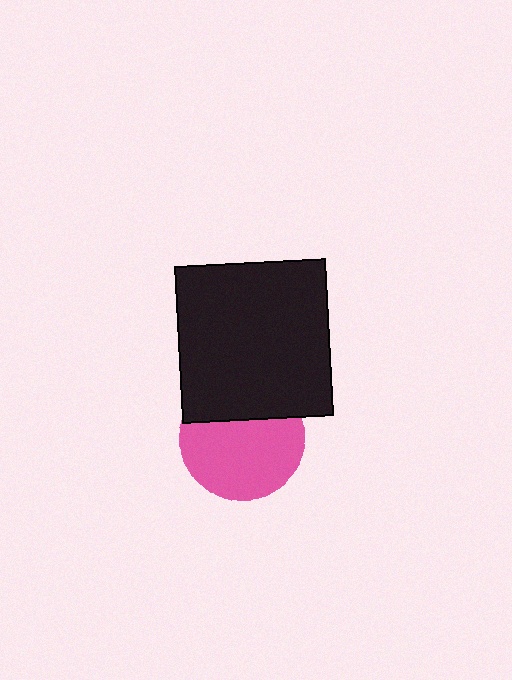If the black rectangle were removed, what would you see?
You would see the complete pink circle.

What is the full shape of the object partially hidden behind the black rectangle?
The partially hidden object is a pink circle.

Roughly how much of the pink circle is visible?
Most of it is visible (roughly 67%).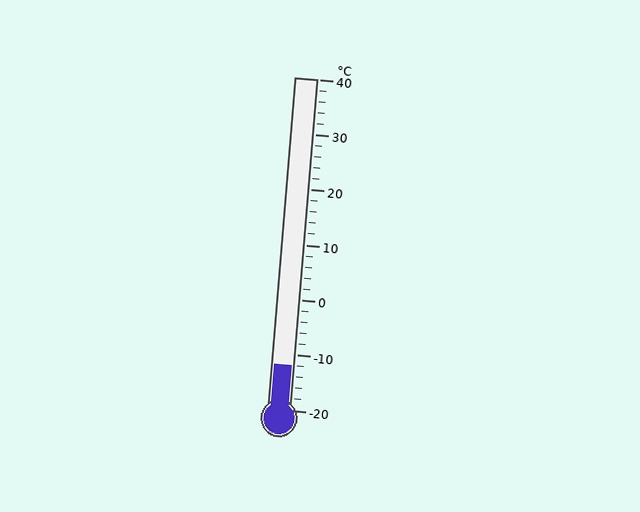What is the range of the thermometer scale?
The thermometer scale ranges from -20°C to 40°C.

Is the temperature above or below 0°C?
The temperature is below 0°C.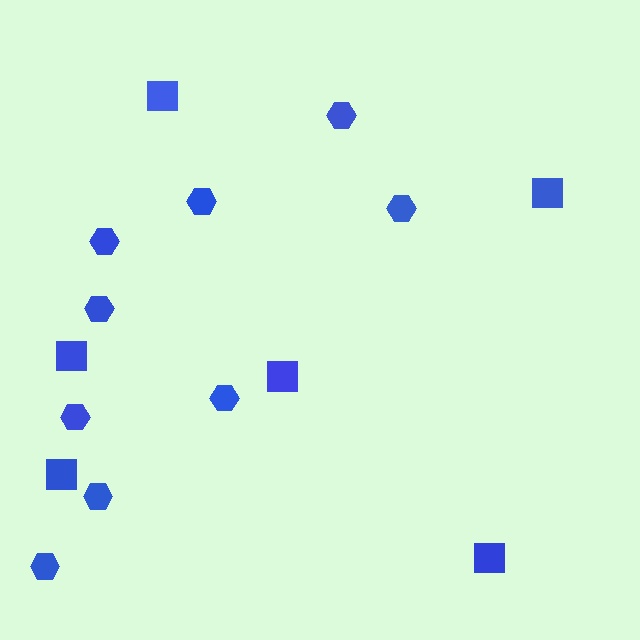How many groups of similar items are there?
There are 2 groups: one group of hexagons (9) and one group of squares (6).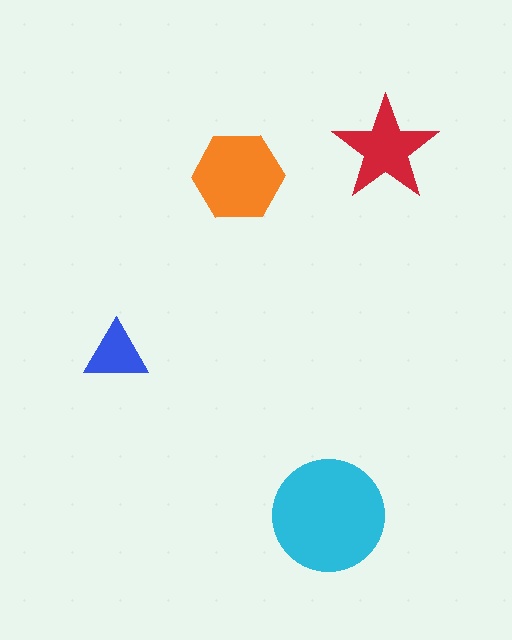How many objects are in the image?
There are 4 objects in the image.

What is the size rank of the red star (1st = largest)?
3rd.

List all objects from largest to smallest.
The cyan circle, the orange hexagon, the red star, the blue triangle.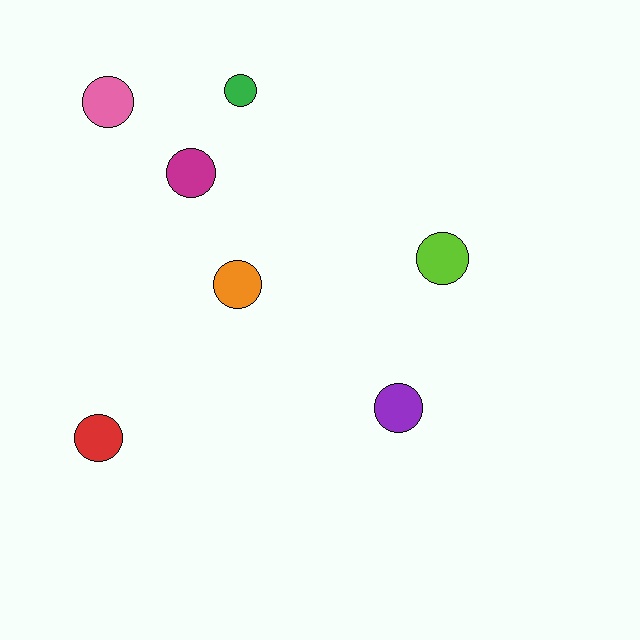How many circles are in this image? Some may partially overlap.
There are 7 circles.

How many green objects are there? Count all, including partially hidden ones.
There is 1 green object.